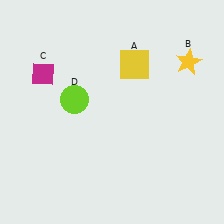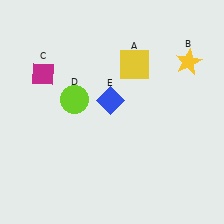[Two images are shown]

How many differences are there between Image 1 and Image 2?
There is 1 difference between the two images.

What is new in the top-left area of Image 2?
A blue diamond (E) was added in the top-left area of Image 2.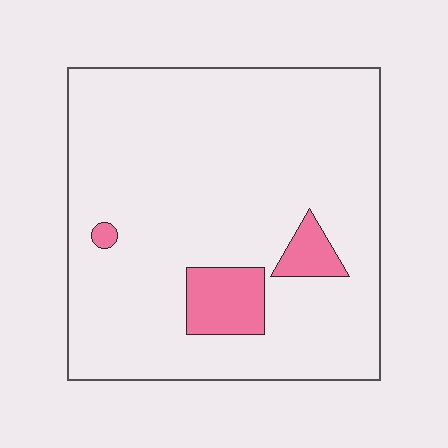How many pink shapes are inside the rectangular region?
3.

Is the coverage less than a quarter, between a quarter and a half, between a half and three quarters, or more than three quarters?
Less than a quarter.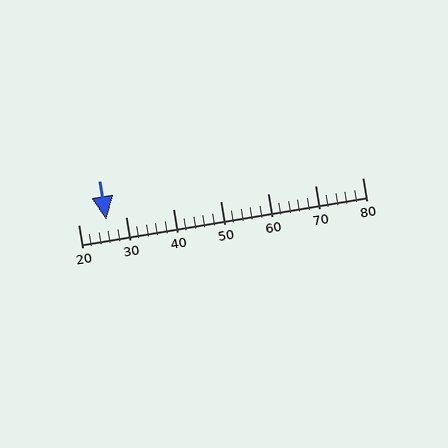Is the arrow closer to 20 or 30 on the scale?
The arrow is closer to 30.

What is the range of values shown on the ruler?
The ruler shows values from 20 to 80.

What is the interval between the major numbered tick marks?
The major tick marks are spaced 10 units apart.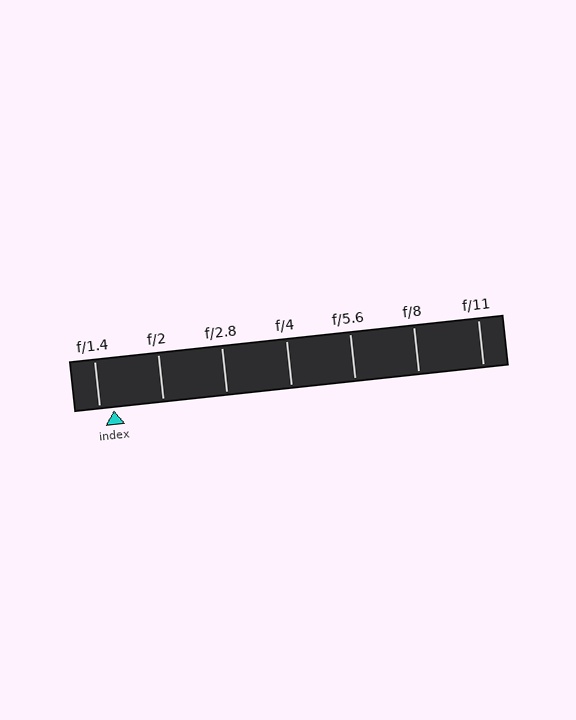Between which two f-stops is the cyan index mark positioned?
The index mark is between f/1.4 and f/2.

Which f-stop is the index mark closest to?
The index mark is closest to f/1.4.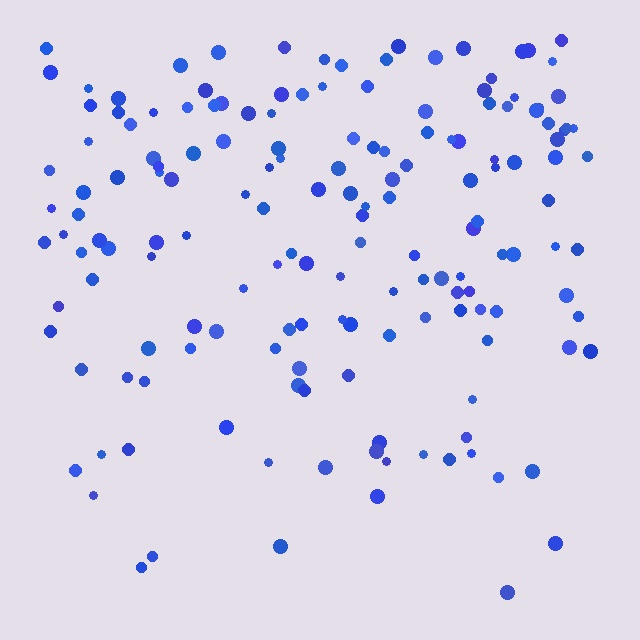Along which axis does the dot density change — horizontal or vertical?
Vertical.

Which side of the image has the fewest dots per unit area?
The bottom.